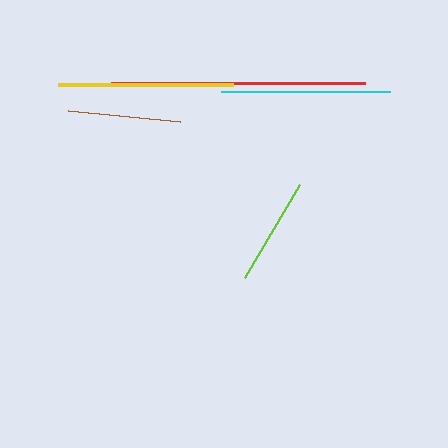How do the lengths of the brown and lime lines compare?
The brown and lime lines are approximately the same length.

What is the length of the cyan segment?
The cyan segment is approximately 169 pixels long.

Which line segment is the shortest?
The lime line is the shortest at approximately 108 pixels.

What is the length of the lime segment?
The lime segment is approximately 108 pixels long.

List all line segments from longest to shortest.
From longest to shortest: red, yellow, cyan, brown, lime.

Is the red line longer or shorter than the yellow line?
The red line is longer than the yellow line.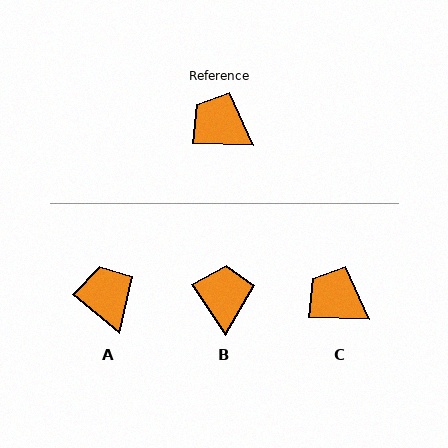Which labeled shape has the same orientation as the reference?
C.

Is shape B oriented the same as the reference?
No, it is off by about 54 degrees.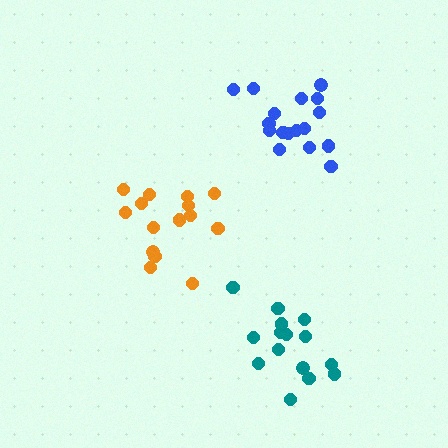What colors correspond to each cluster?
The clusters are colored: orange, teal, blue.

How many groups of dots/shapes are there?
There are 3 groups.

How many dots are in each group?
Group 1: 15 dots, Group 2: 15 dots, Group 3: 17 dots (47 total).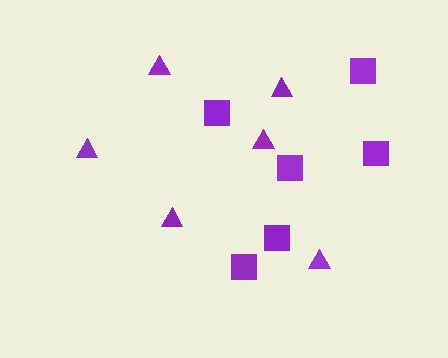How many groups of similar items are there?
There are 2 groups: one group of triangles (6) and one group of squares (6).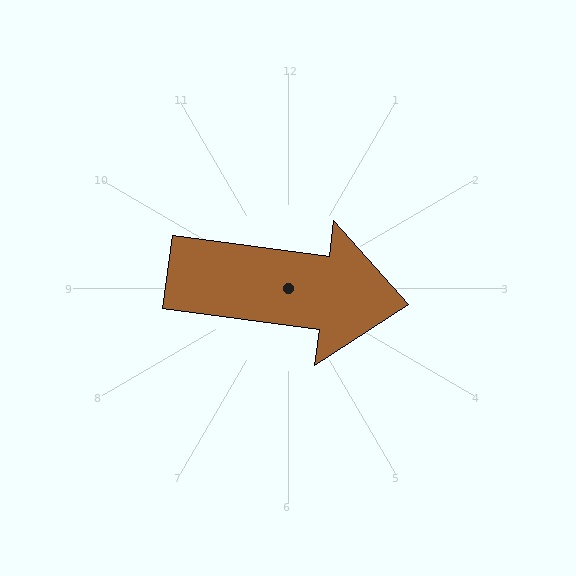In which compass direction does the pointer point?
East.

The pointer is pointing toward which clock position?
Roughly 3 o'clock.